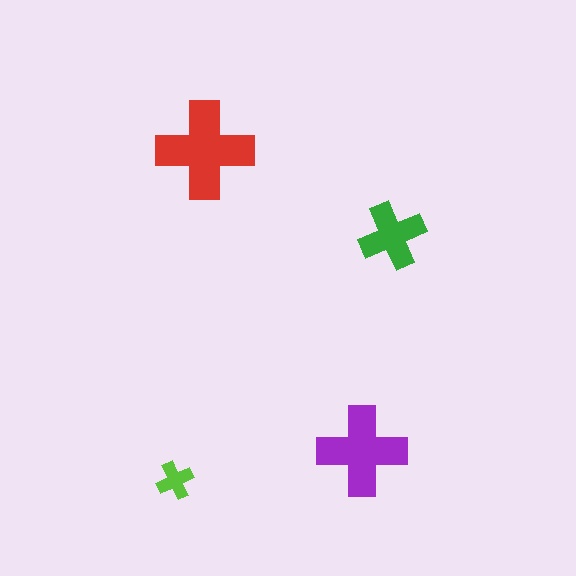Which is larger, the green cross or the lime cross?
The green one.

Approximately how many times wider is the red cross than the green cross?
About 1.5 times wider.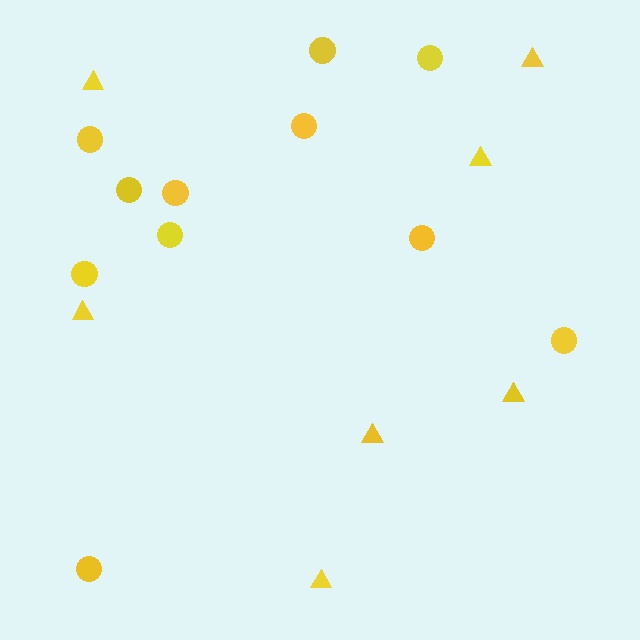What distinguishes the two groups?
There are 2 groups: one group of circles (11) and one group of triangles (7).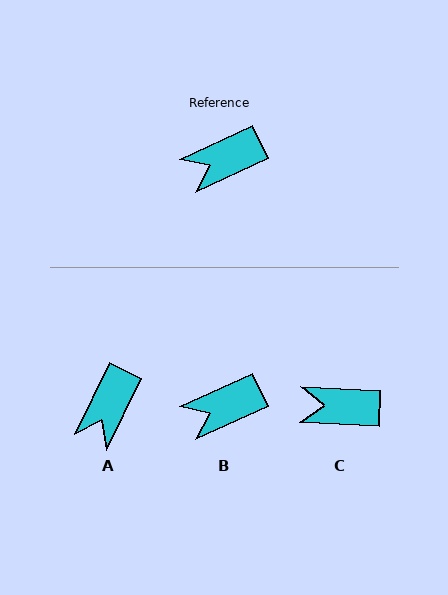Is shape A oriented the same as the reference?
No, it is off by about 40 degrees.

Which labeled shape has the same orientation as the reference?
B.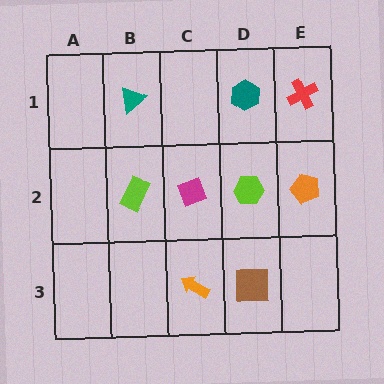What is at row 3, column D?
A brown square.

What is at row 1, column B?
A teal triangle.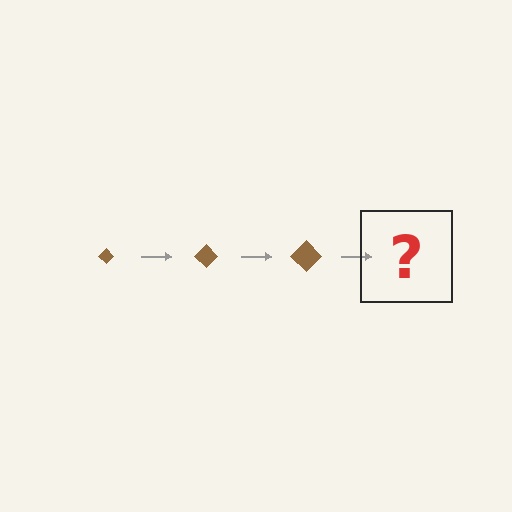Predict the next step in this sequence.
The next step is a brown diamond, larger than the previous one.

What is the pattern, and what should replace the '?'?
The pattern is that the diamond gets progressively larger each step. The '?' should be a brown diamond, larger than the previous one.